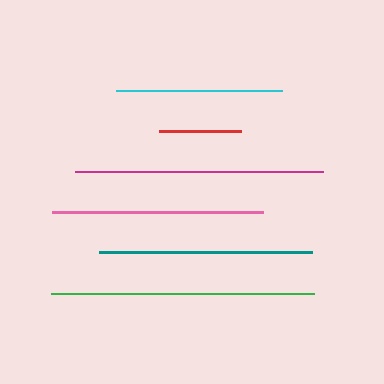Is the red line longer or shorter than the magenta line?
The magenta line is longer than the red line.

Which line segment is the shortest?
The red line is the shortest at approximately 82 pixels.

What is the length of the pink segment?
The pink segment is approximately 211 pixels long.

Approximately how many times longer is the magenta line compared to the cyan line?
The magenta line is approximately 1.5 times the length of the cyan line.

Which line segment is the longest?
The green line is the longest at approximately 264 pixels.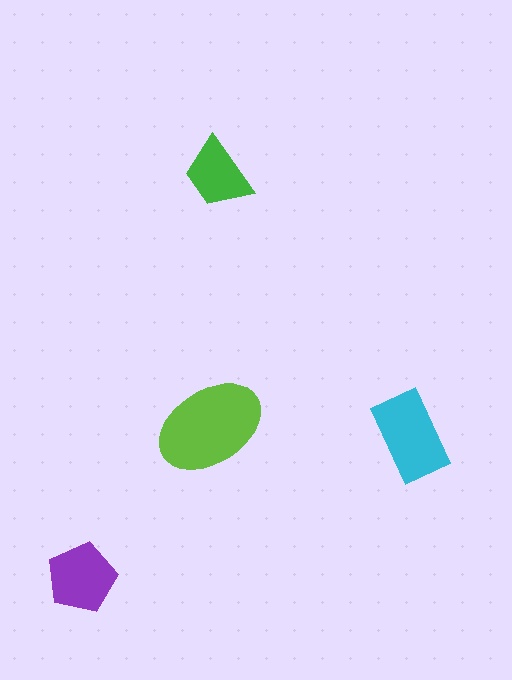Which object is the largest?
The lime ellipse.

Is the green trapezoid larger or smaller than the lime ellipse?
Smaller.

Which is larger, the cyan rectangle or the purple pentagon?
The cyan rectangle.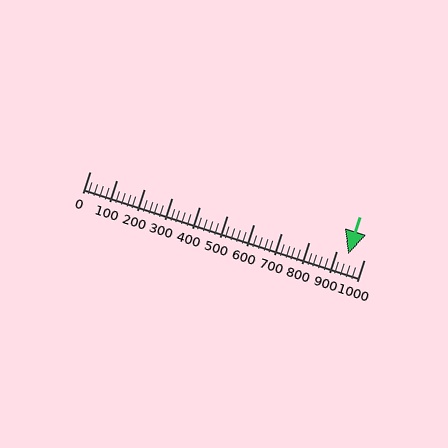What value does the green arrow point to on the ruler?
The green arrow points to approximately 944.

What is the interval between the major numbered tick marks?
The major tick marks are spaced 100 units apart.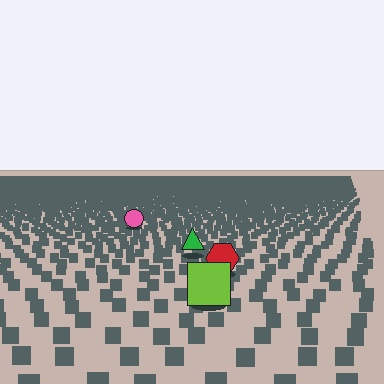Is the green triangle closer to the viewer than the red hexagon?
No. The red hexagon is closer — you can tell from the texture gradient: the ground texture is coarser near it.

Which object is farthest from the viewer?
The pink circle is farthest from the viewer. It appears smaller and the ground texture around it is denser.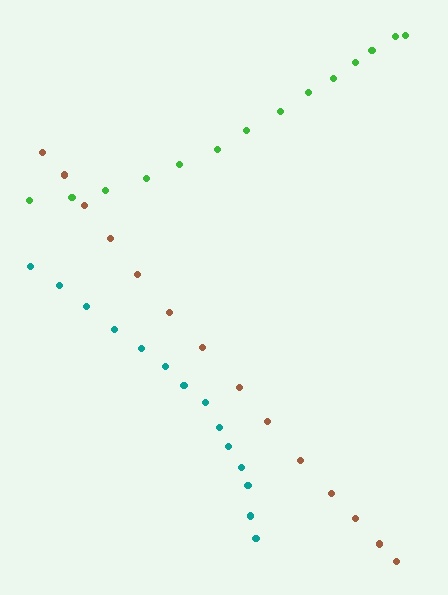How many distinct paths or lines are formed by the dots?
There are 3 distinct paths.